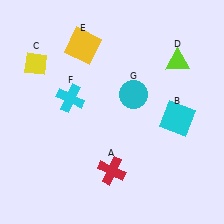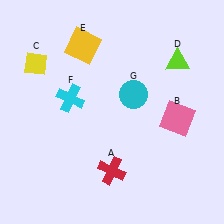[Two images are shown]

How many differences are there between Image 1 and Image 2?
There is 1 difference between the two images.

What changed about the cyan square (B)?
In Image 1, B is cyan. In Image 2, it changed to pink.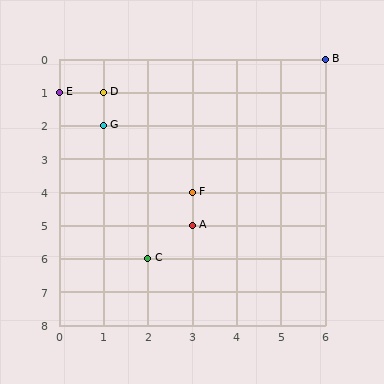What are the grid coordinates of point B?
Point B is at grid coordinates (6, 0).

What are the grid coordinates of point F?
Point F is at grid coordinates (3, 4).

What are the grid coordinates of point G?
Point G is at grid coordinates (1, 2).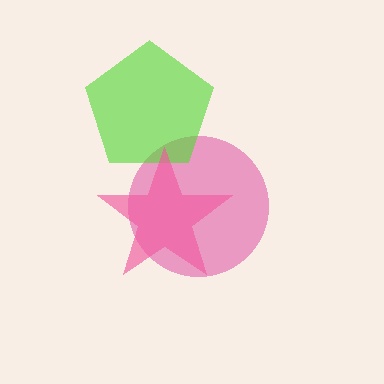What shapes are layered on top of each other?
The layered shapes are: a magenta circle, a lime pentagon, a pink star.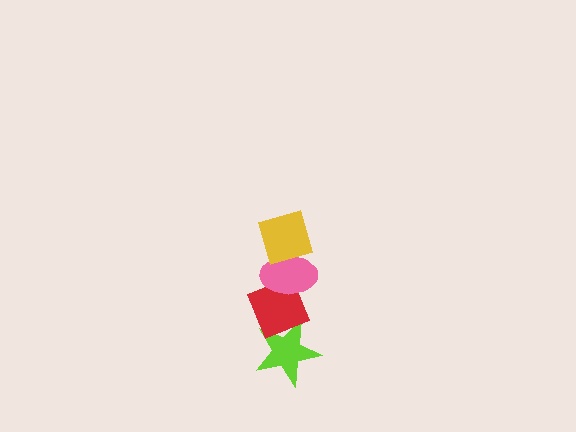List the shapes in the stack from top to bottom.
From top to bottom: the yellow diamond, the pink ellipse, the red diamond, the lime star.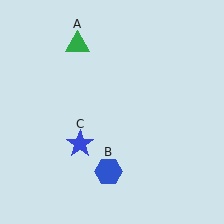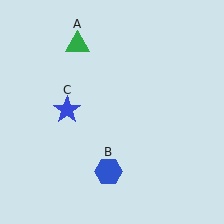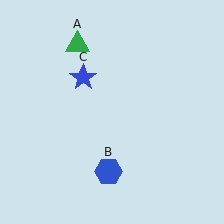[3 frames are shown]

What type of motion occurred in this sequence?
The blue star (object C) rotated clockwise around the center of the scene.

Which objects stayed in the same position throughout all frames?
Green triangle (object A) and blue hexagon (object B) remained stationary.